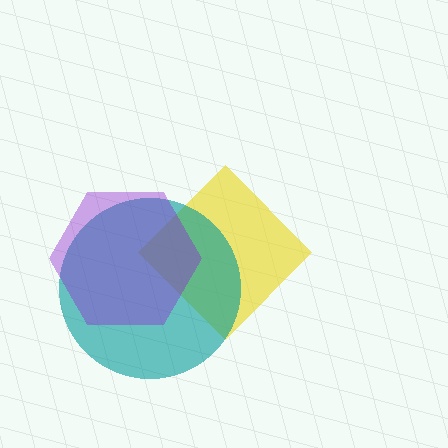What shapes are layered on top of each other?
The layered shapes are: a yellow diamond, a teal circle, a purple hexagon.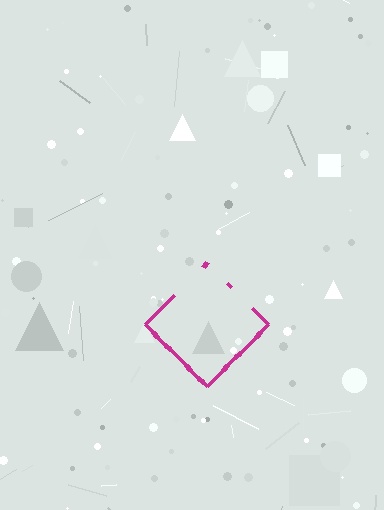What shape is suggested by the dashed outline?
The dashed outline suggests a diamond.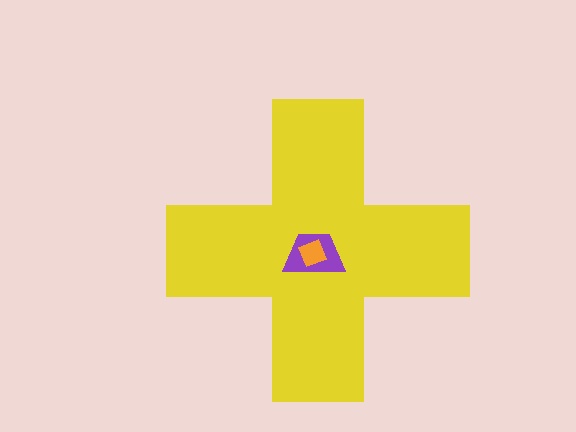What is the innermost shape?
The orange diamond.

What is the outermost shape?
The yellow cross.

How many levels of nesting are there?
3.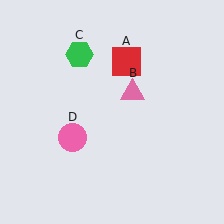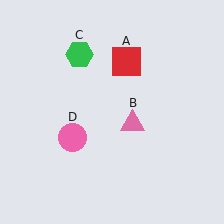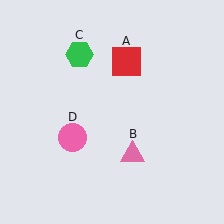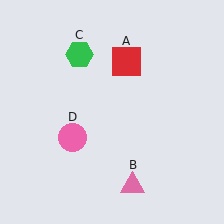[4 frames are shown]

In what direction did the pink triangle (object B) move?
The pink triangle (object B) moved down.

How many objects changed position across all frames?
1 object changed position: pink triangle (object B).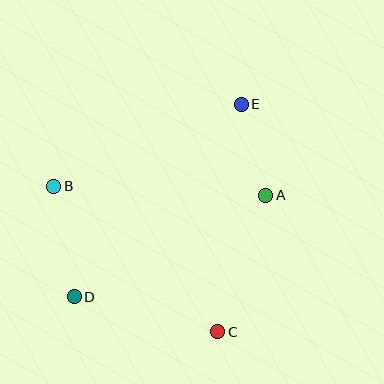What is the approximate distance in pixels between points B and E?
The distance between B and E is approximately 205 pixels.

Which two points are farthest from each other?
Points D and E are farthest from each other.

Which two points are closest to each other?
Points A and E are closest to each other.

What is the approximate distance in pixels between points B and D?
The distance between B and D is approximately 113 pixels.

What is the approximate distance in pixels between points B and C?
The distance between B and C is approximately 219 pixels.